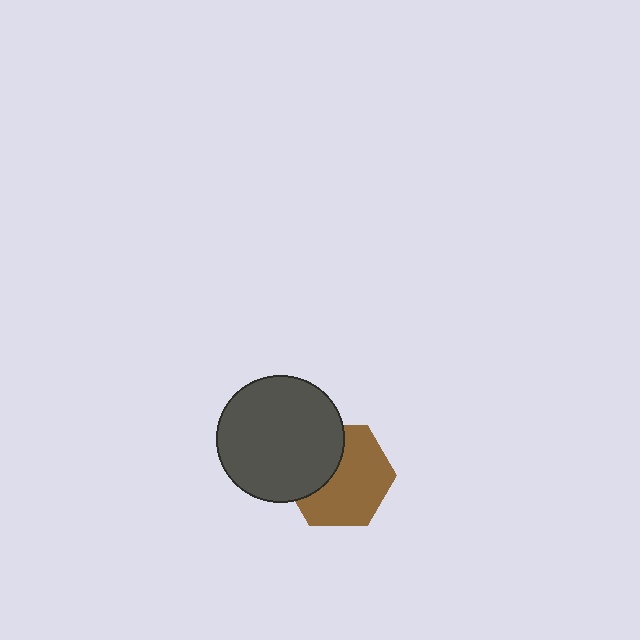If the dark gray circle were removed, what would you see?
You would see the complete brown hexagon.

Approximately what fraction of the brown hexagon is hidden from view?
Roughly 36% of the brown hexagon is hidden behind the dark gray circle.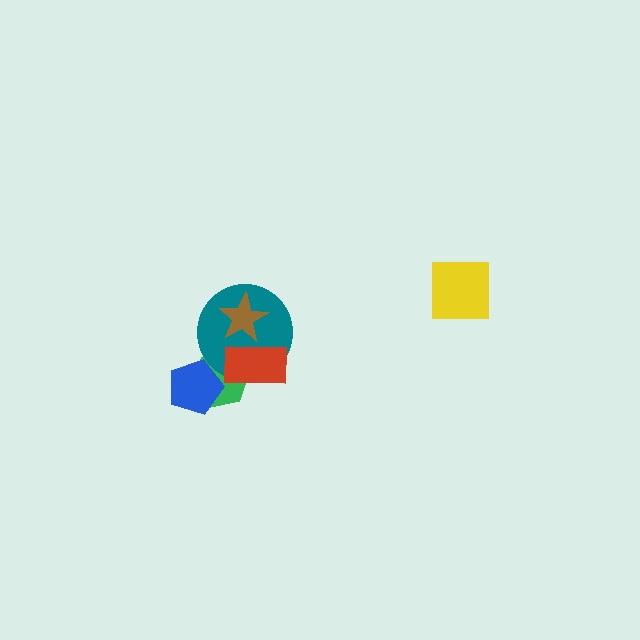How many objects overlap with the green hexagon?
3 objects overlap with the green hexagon.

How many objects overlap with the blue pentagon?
1 object overlaps with the blue pentagon.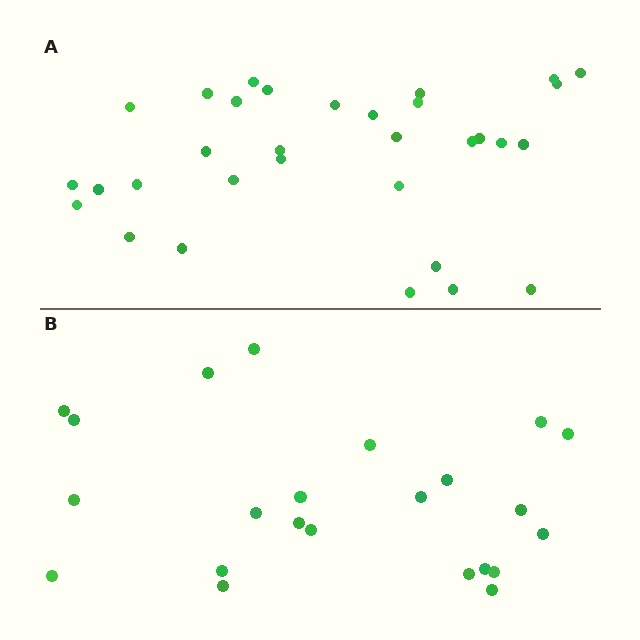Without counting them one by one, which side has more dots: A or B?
Region A (the top region) has more dots.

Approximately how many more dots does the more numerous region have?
Region A has roughly 8 or so more dots than region B.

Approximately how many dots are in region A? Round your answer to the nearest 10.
About 30 dots. (The exact count is 32, which rounds to 30.)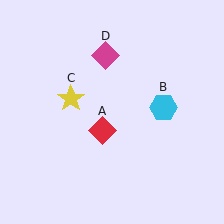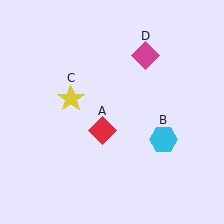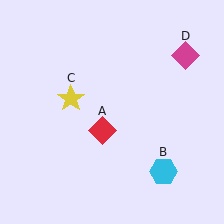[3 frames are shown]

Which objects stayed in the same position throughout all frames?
Red diamond (object A) and yellow star (object C) remained stationary.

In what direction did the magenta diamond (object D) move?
The magenta diamond (object D) moved right.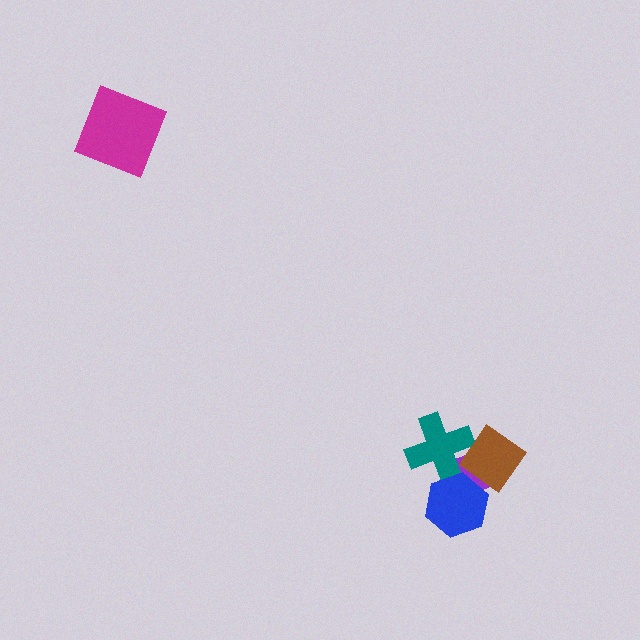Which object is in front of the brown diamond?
The blue hexagon is in front of the brown diamond.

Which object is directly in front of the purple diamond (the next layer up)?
The teal cross is directly in front of the purple diamond.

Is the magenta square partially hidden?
No, no other shape covers it.